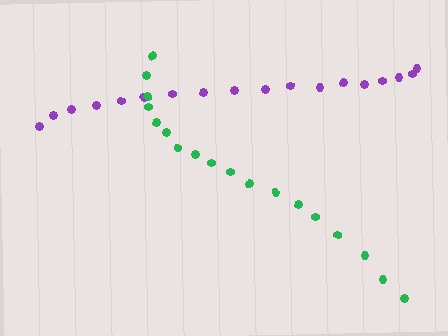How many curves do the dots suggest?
There are 2 distinct paths.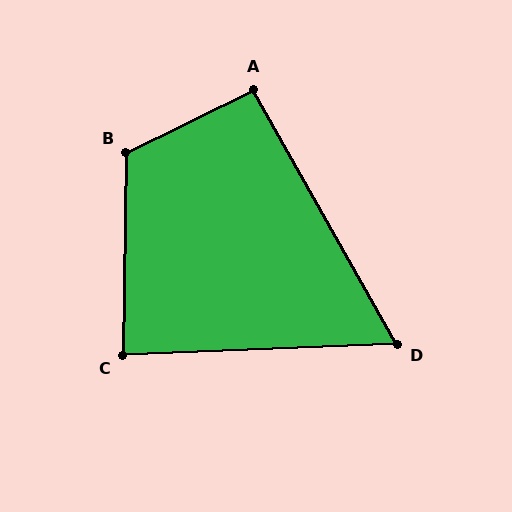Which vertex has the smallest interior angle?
D, at approximately 63 degrees.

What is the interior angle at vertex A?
Approximately 93 degrees (approximately right).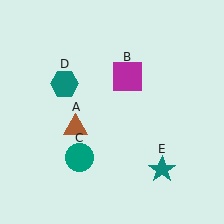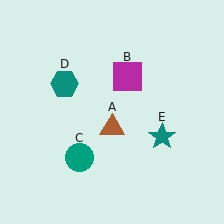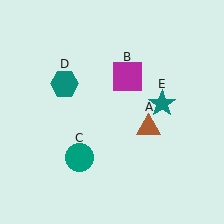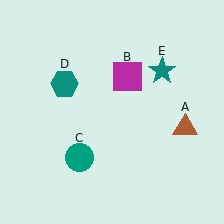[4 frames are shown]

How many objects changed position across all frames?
2 objects changed position: brown triangle (object A), teal star (object E).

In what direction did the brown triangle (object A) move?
The brown triangle (object A) moved right.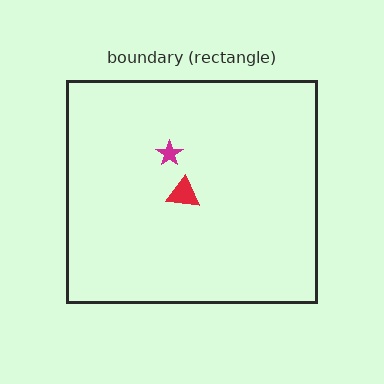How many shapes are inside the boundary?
2 inside, 0 outside.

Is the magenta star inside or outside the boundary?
Inside.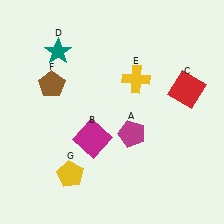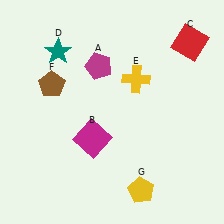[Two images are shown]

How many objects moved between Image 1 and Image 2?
3 objects moved between the two images.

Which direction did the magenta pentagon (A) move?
The magenta pentagon (A) moved up.